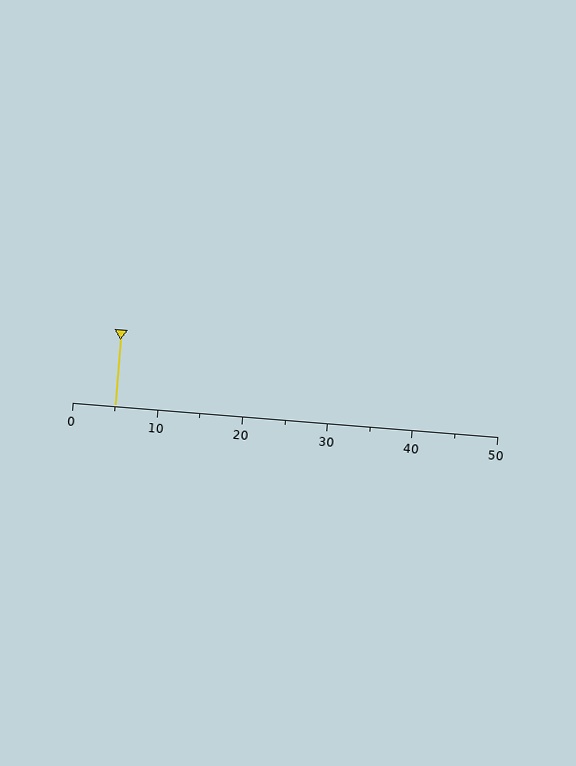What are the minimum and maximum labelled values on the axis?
The axis runs from 0 to 50.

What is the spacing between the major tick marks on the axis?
The major ticks are spaced 10 apart.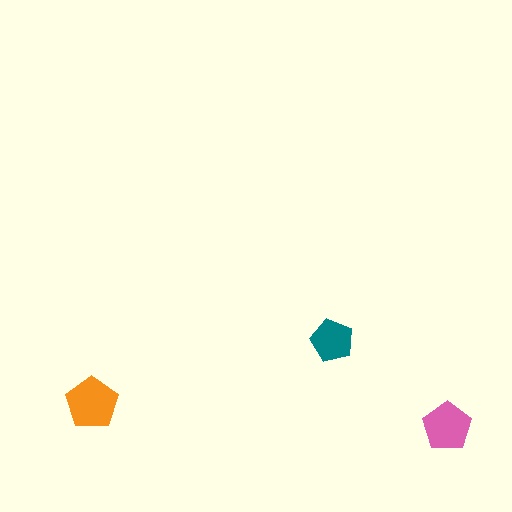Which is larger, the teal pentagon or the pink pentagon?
The pink one.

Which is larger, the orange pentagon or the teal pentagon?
The orange one.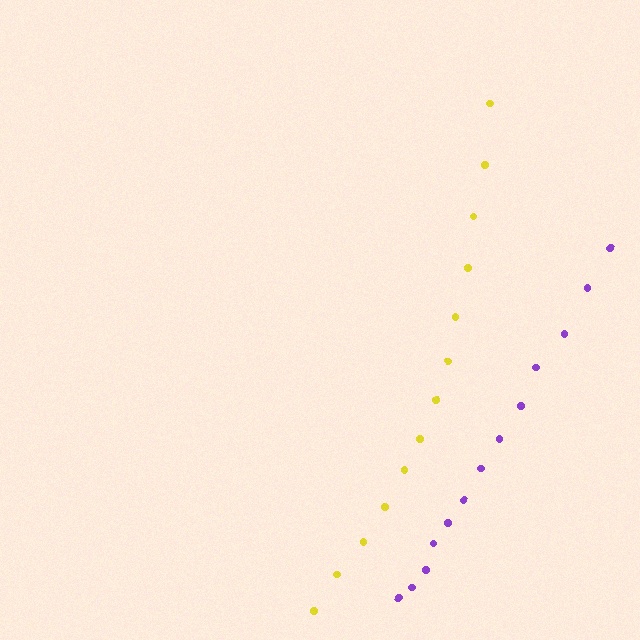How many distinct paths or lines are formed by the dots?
There are 2 distinct paths.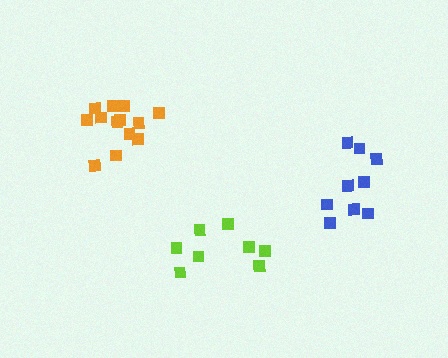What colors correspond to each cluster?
The clusters are colored: lime, orange, blue.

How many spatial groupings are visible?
There are 3 spatial groupings.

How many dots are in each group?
Group 1: 8 dots, Group 2: 13 dots, Group 3: 9 dots (30 total).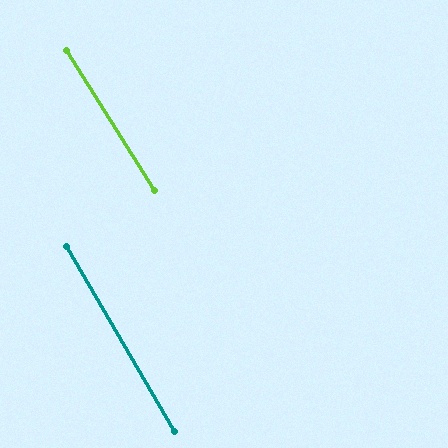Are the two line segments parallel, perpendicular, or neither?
Parallel — their directions differ by only 1.9°.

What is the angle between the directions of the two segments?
Approximately 2 degrees.